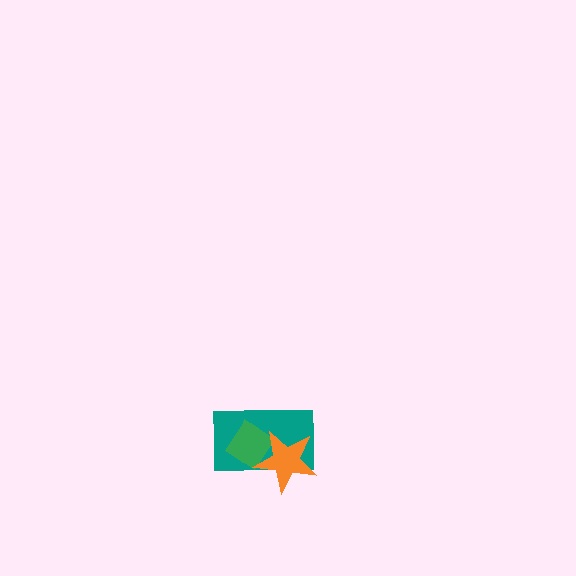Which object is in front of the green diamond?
The orange star is in front of the green diamond.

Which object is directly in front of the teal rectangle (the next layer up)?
The green diamond is directly in front of the teal rectangle.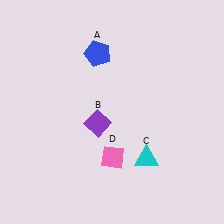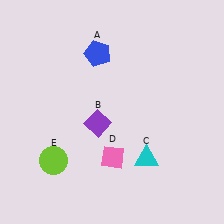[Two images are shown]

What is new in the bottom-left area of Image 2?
A lime circle (E) was added in the bottom-left area of Image 2.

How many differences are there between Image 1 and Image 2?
There is 1 difference between the two images.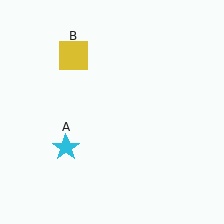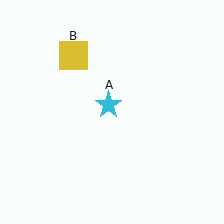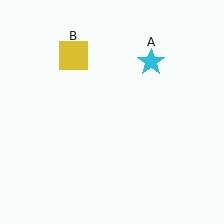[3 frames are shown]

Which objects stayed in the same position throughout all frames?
Yellow square (object B) remained stationary.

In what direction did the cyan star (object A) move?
The cyan star (object A) moved up and to the right.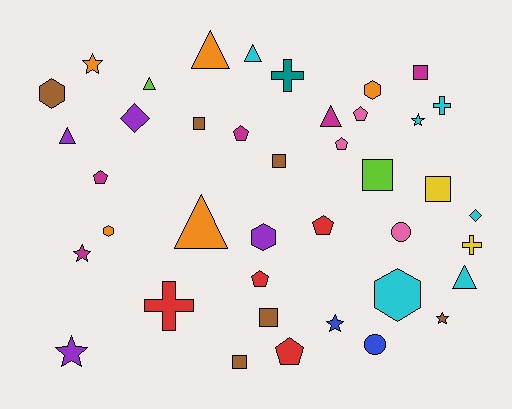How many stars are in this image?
There are 6 stars.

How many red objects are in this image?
There are 4 red objects.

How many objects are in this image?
There are 40 objects.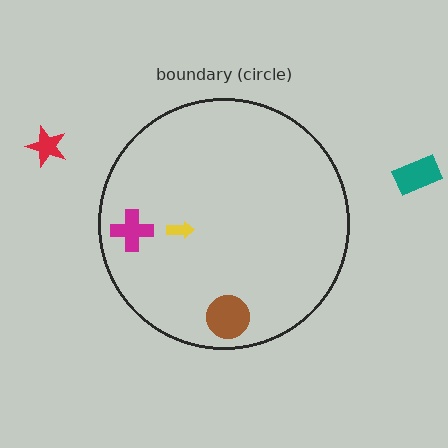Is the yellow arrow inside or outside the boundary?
Inside.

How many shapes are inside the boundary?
3 inside, 2 outside.